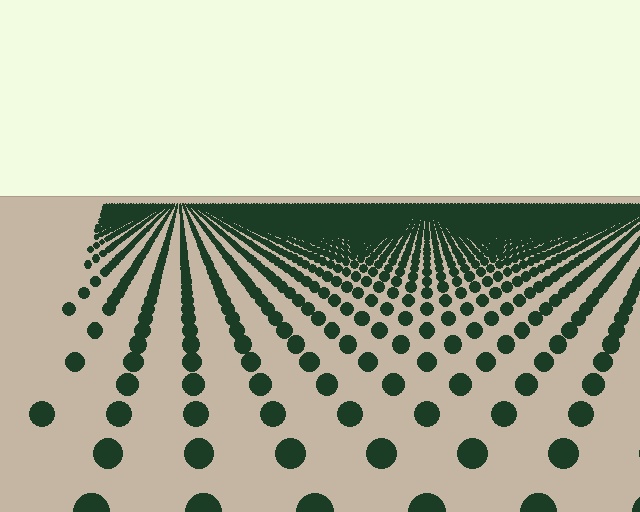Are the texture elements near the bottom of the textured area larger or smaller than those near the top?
Larger. Near the bottom, elements are closer to the viewer and appear at a bigger on-screen size.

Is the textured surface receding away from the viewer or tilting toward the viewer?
The surface is receding away from the viewer. Texture elements get smaller and denser toward the top.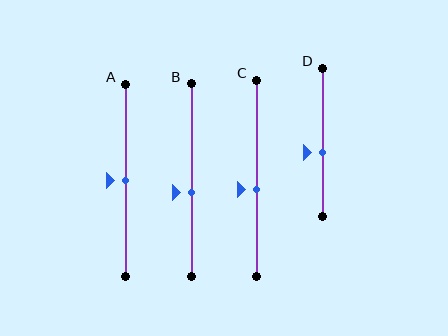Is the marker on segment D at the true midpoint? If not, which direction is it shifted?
No, the marker on segment D is shifted downward by about 6% of the segment length.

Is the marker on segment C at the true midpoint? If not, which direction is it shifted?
No, the marker on segment C is shifted downward by about 6% of the segment length.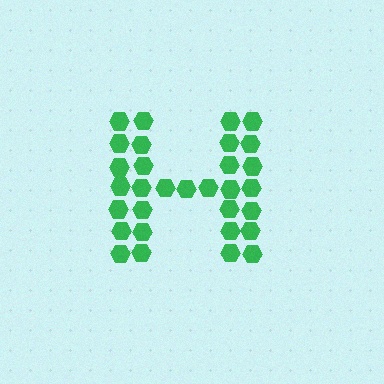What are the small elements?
The small elements are hexagons.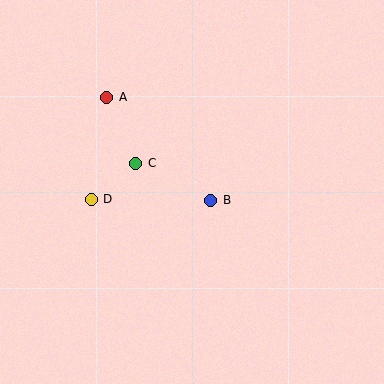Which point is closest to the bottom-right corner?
Point B is closest to the bottom-right corner.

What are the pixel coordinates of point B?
Point B is at (211, 200).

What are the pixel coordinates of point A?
Point A is at (107, 97).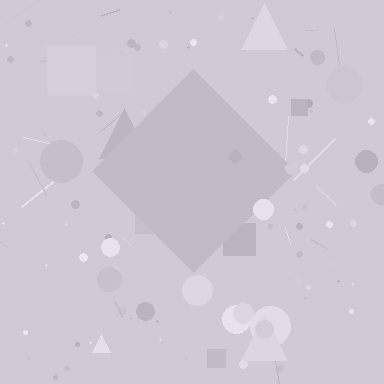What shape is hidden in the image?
A diamond is hidden in the image.